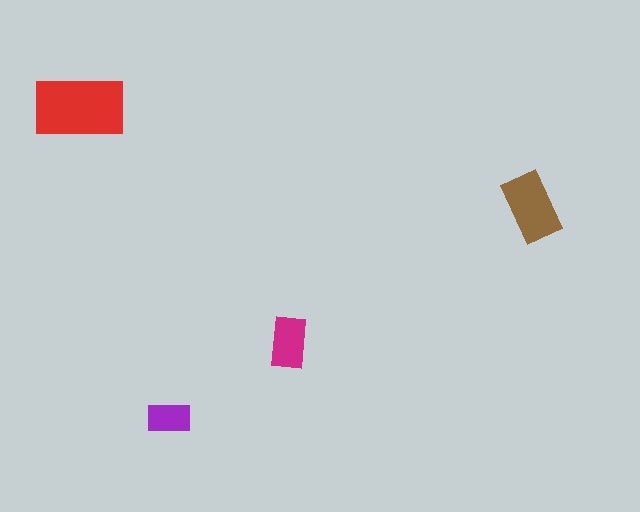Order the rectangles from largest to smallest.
the red one, the brown one, the magenta one, the purple one.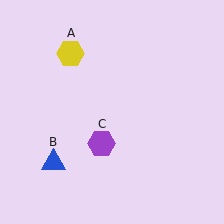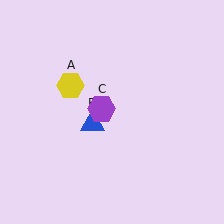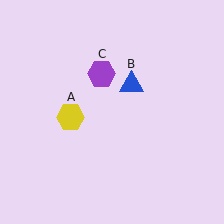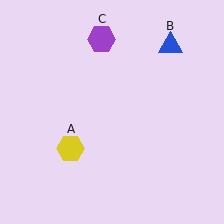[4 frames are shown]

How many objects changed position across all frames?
3 objects changed position: yellow hexagon (object A), blue triangle (object B), purple hexagon (object C).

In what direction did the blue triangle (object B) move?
The blue triangle (object B) moved up and to the right.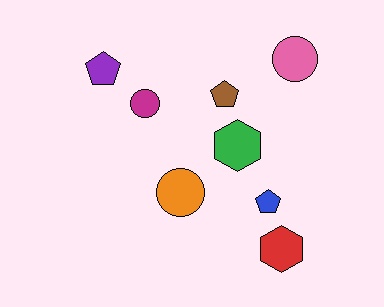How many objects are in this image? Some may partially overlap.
There are 8 objects.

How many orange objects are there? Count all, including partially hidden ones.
There is 1 orange object.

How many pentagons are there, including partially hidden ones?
There are 3 pentagons.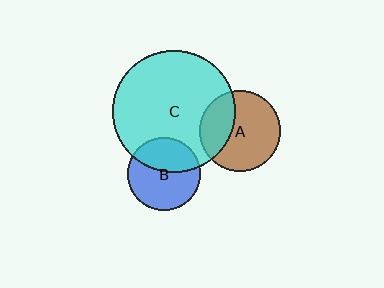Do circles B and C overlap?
Yes.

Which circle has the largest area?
Circle C (cyan).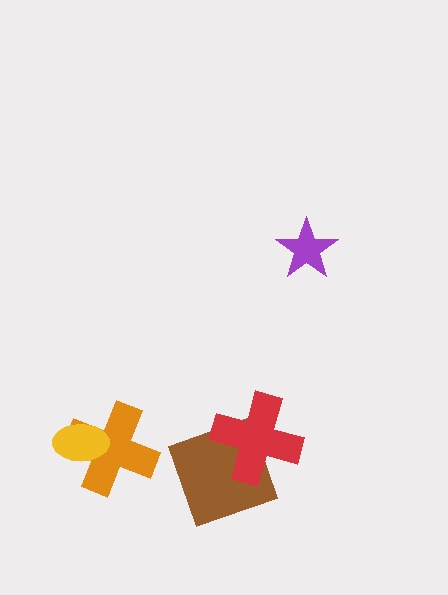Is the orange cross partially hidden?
Yes, it is partially covered by another shape.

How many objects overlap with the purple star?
0 objects overlap with the purple star.